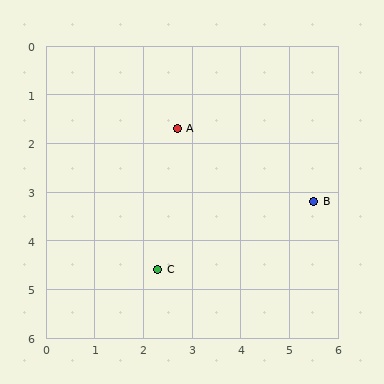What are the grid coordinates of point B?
Point B is at approximately (5.5, 3.2).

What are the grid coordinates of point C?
Point C is at approximately (2.3, 4.6).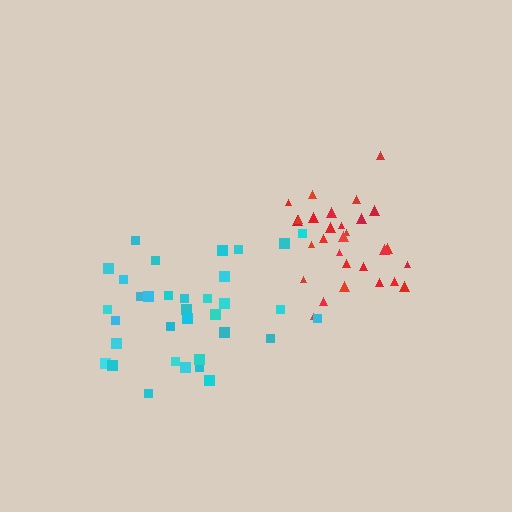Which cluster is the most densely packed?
Red.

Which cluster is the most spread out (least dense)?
Cyan.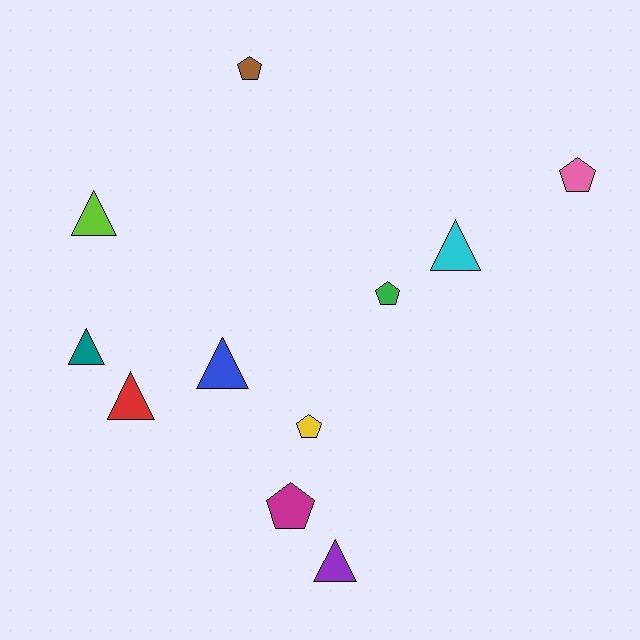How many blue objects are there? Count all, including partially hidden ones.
There is 1 blue object.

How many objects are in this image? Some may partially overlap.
There are 11 objects.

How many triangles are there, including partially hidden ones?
There are 6 triangles.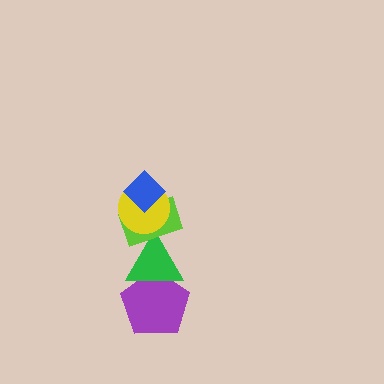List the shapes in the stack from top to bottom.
From top to bottom: the blue diamond, the yellow circle, the lime rectangle, the green triangle, the purple pentagon.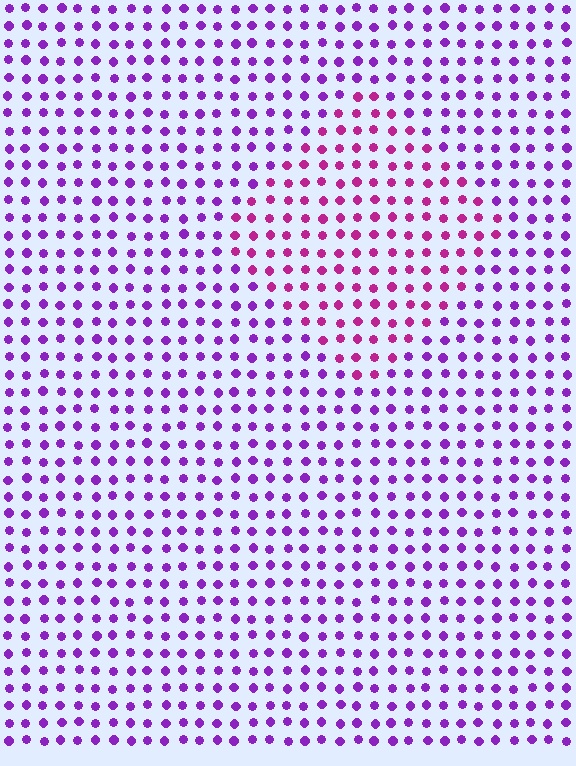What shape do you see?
I see a diamond.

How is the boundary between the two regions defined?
The boundary is defined purely by a slight shift in hue (about 36 degrees). Spacing, size, and orientation are identical on both sides.